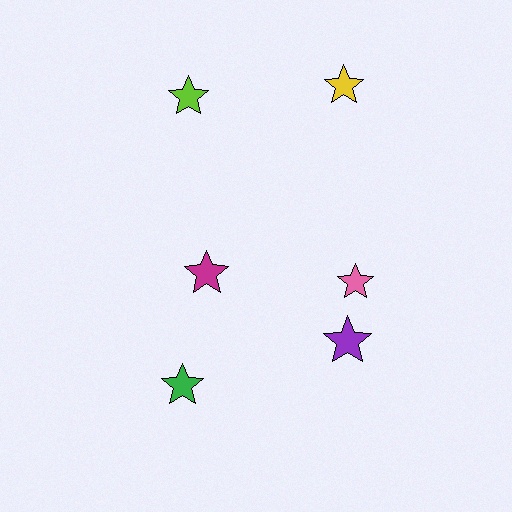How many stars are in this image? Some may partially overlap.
There are 6 stars.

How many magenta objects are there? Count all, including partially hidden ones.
There is 1 magenta object.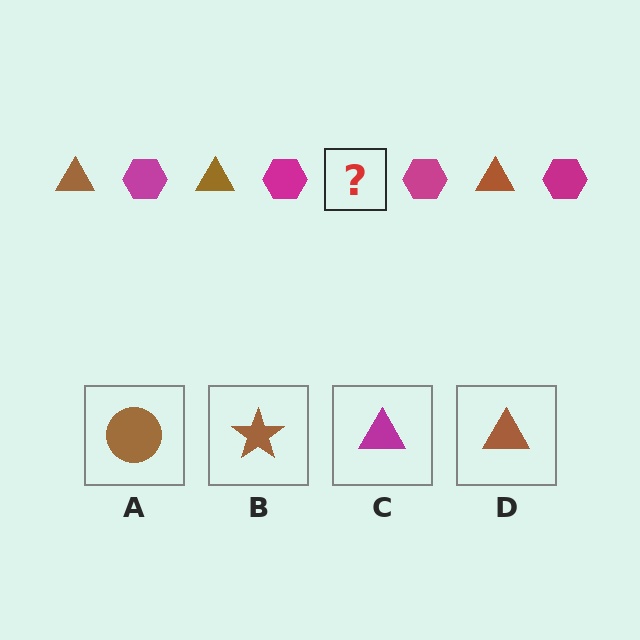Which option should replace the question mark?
Option D.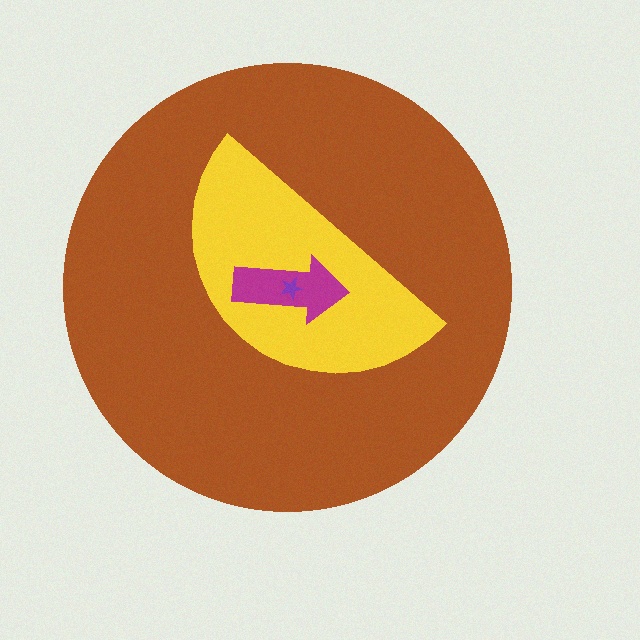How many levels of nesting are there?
4.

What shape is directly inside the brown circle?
The yellow semicircle.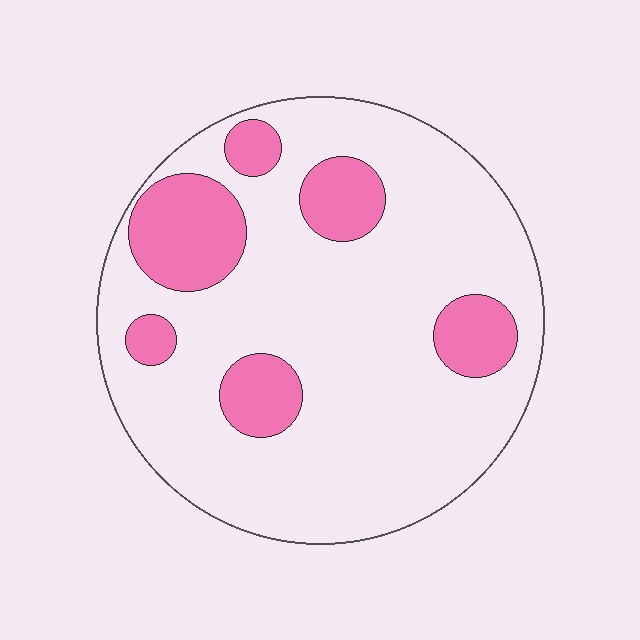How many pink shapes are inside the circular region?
6.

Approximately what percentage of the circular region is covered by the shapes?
Approximately 20%.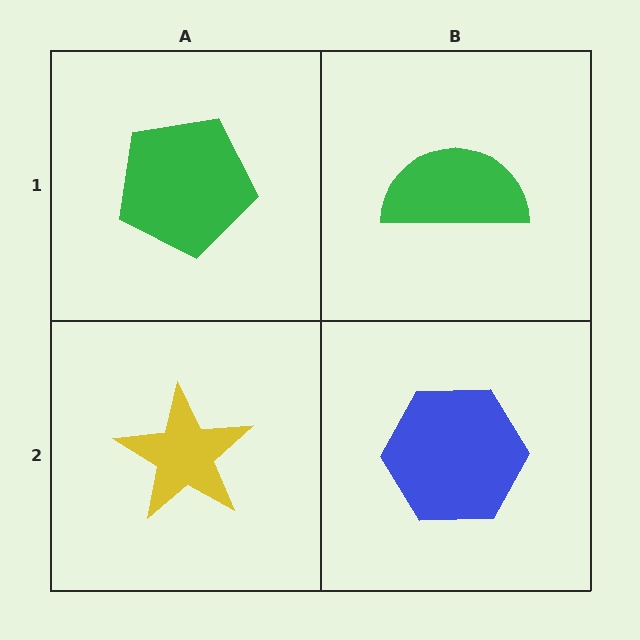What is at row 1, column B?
A green semicircle.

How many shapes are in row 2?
2 shapes.